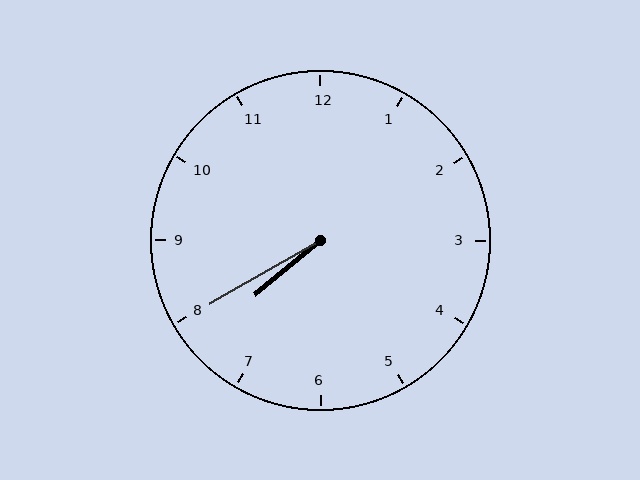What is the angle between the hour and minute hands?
Approximately 10 degrees.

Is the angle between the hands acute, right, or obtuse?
It is acute.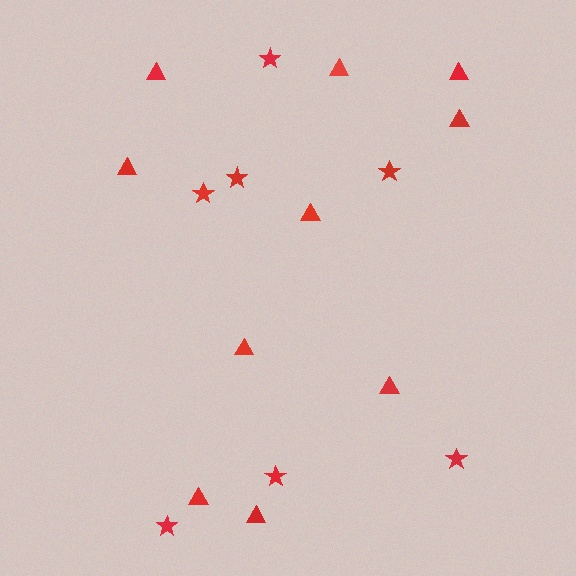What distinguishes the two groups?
There are 2 groups: one group of triangles (10) and one group of stars (7).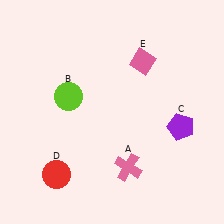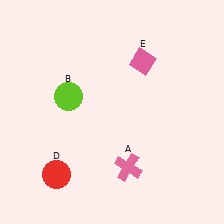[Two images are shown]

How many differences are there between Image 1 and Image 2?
There is 1 difference between the two images.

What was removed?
The purple pentagon (C) was removed in Image 2.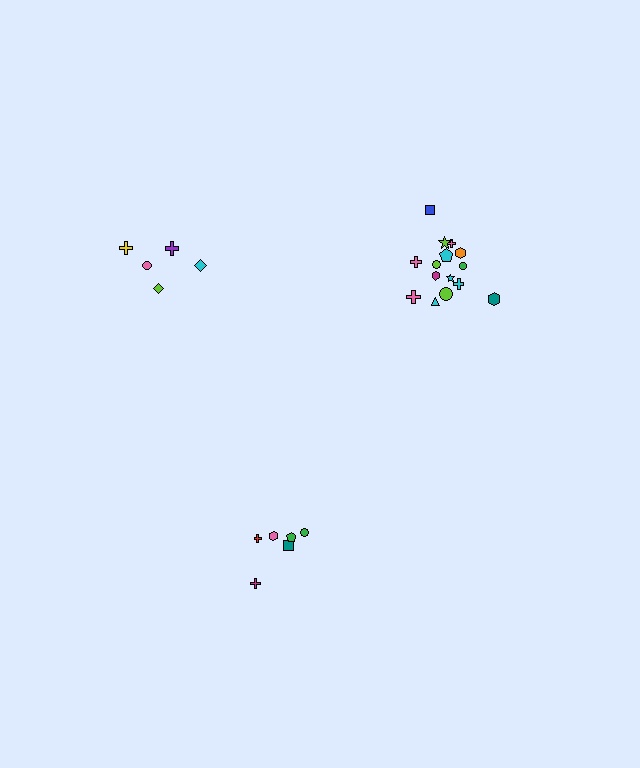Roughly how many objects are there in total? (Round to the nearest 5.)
Roughly 25 objects in total.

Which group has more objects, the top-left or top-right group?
The top-right group.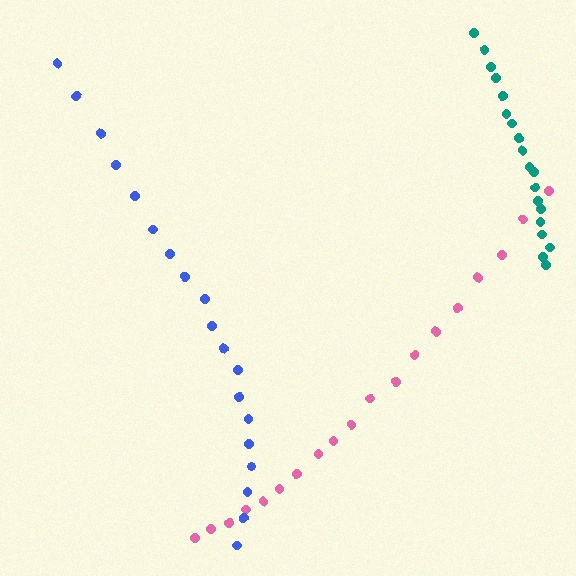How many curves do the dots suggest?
There are 3 distinct paths.